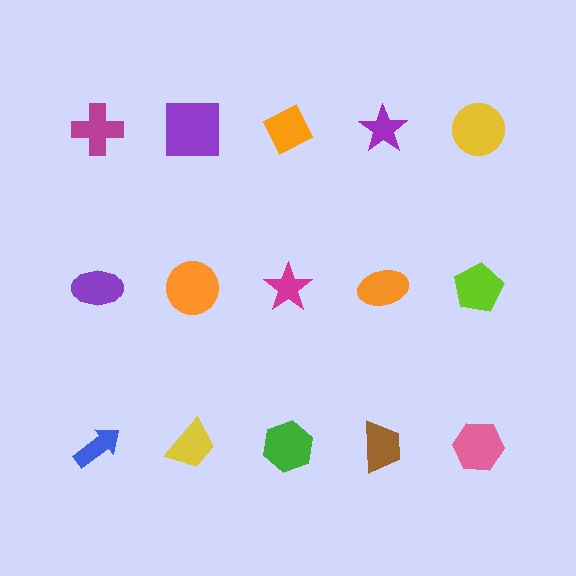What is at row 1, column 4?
A purple star.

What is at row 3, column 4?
A brown trapezoid.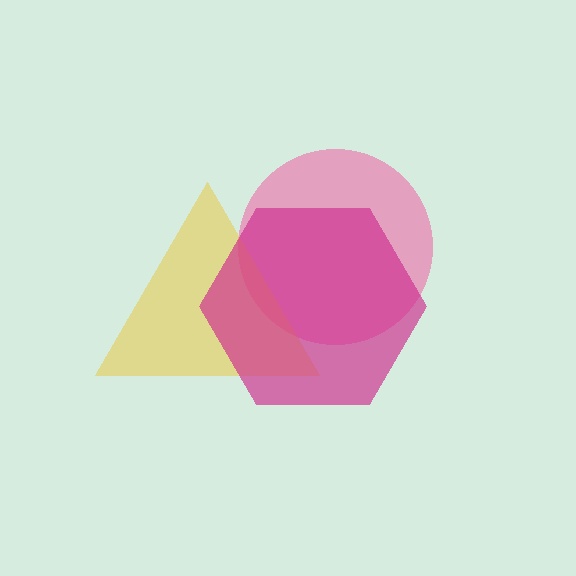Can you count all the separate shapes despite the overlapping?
Yes, there are 3 separate shapes.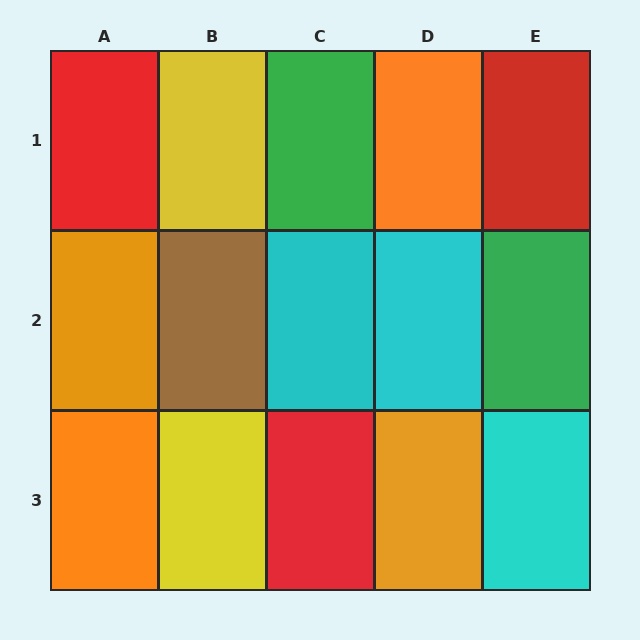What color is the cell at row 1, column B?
Yellow.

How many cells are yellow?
2 cells are yellow.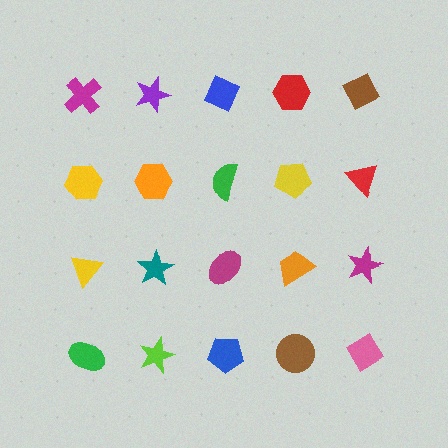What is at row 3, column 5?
A magenta star.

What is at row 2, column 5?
A red triangle.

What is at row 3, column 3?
A magenta ellipse.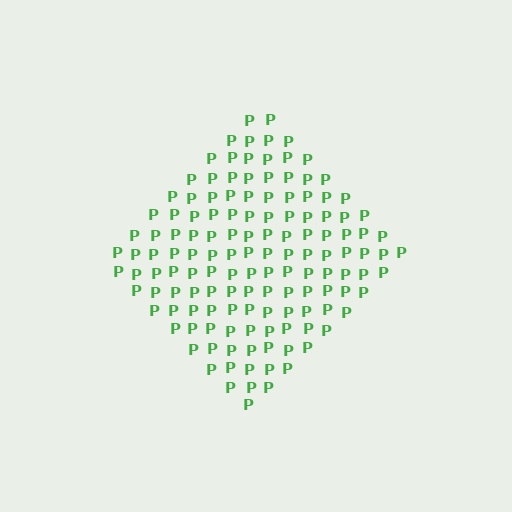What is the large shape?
The large shape is a diamond.